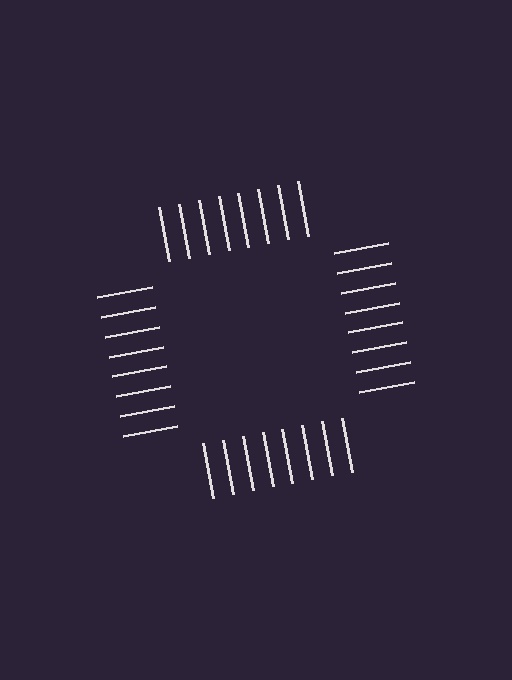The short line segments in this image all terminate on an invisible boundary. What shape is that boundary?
An illusory square — the line segments terminate on its edges but no continuous stroke is drawn.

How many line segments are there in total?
32 — 8 along each of the 4 edges.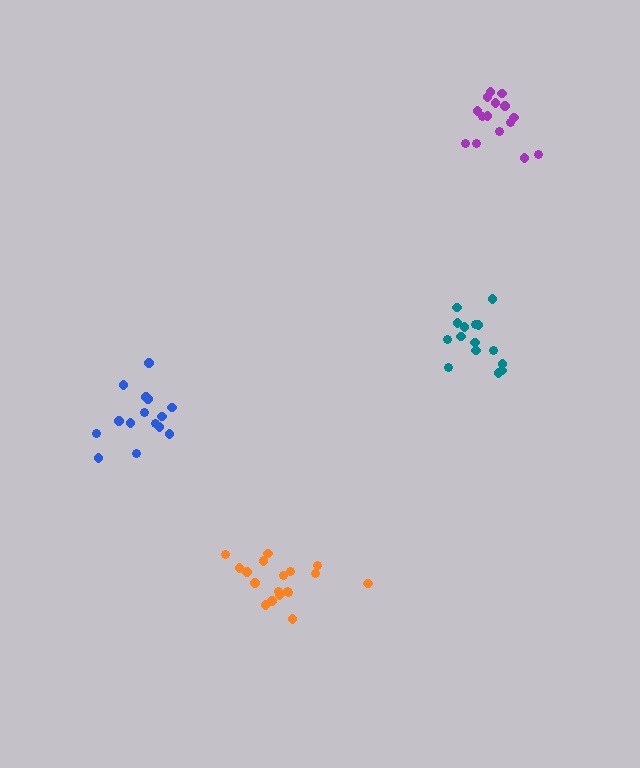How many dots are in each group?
Group 1: 15 dots, Group 2: 15 dots, Group 3: 19 dots, Group 4: 15 dots (64 total).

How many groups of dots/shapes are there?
There are 4 groups.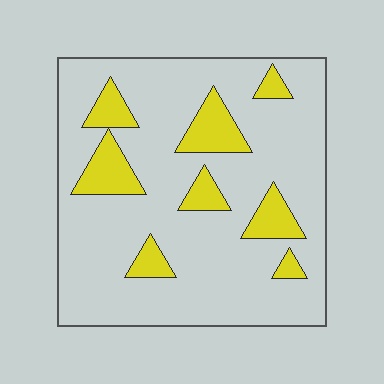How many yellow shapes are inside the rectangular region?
8.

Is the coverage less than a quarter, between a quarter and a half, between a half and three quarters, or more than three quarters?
Less than a quarter.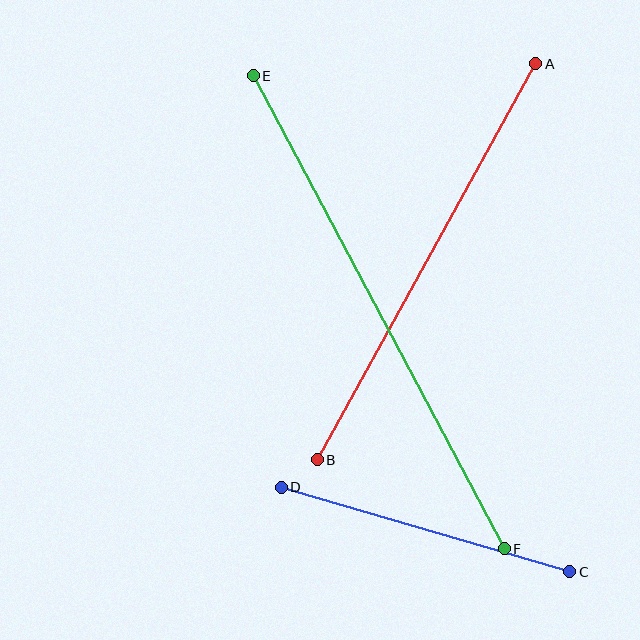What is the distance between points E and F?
The distance is approximately 535 pixels.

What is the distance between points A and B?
The distance is approximately 452 pixels.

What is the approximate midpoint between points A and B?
The midpoint is at approximately (427, 262) pixels.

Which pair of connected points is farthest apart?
Points E and F are farthest apart.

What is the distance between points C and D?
The distance is approximately 300 pixels.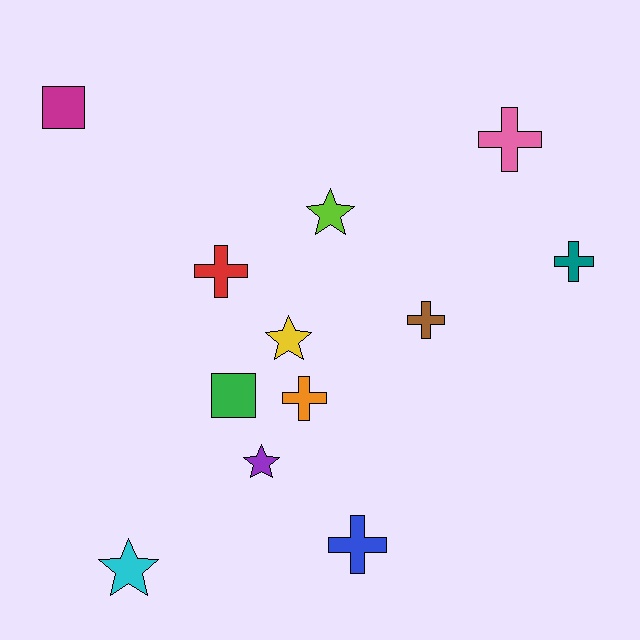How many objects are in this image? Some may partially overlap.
There are 12 objects.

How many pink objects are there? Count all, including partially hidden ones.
There is 1 pink object.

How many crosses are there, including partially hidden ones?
There are 6 crosses.